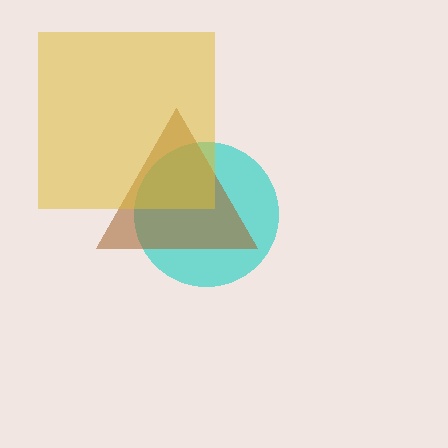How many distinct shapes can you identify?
There are 3 distinct shapes: a cyan circle, a brown triangle, a yellow square.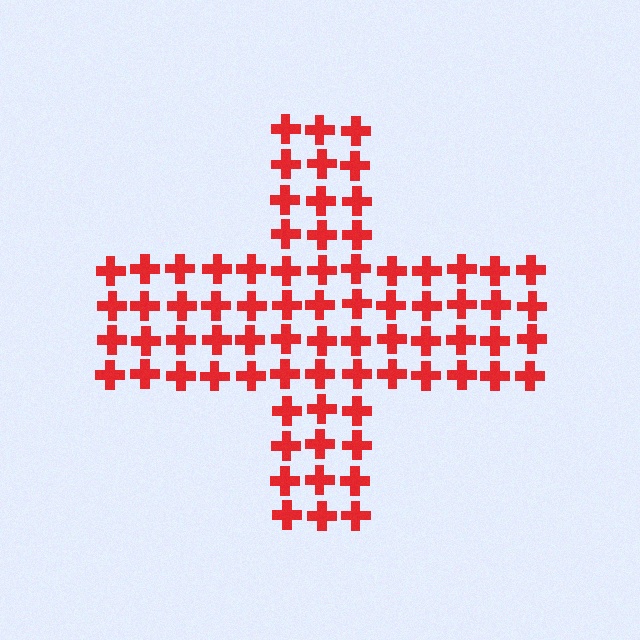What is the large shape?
The large shape is a cross.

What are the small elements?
The small elements are crosses.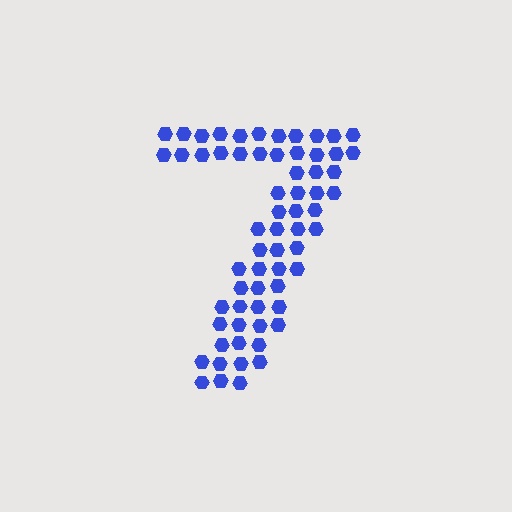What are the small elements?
The small elements are hexagons.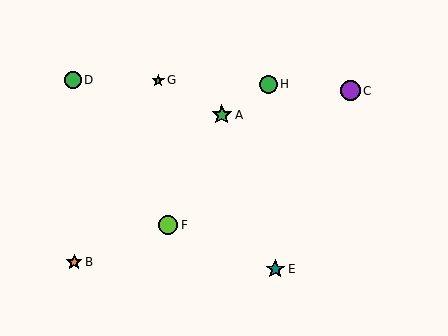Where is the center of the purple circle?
The center of the purple circle is at (351, 91).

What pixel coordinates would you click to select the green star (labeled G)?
Click at (158, 80) to select the green star G.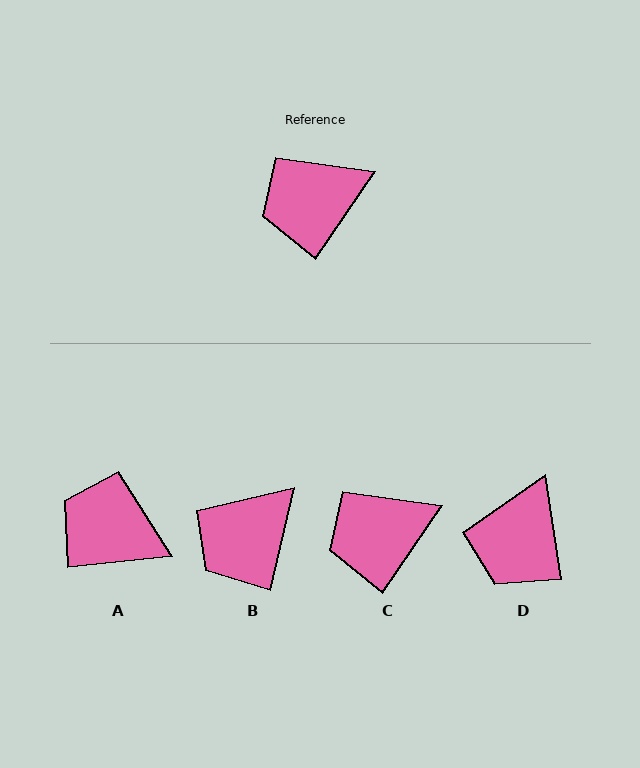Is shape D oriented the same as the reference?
No, it is off by about 43 degrees.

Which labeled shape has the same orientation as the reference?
C.